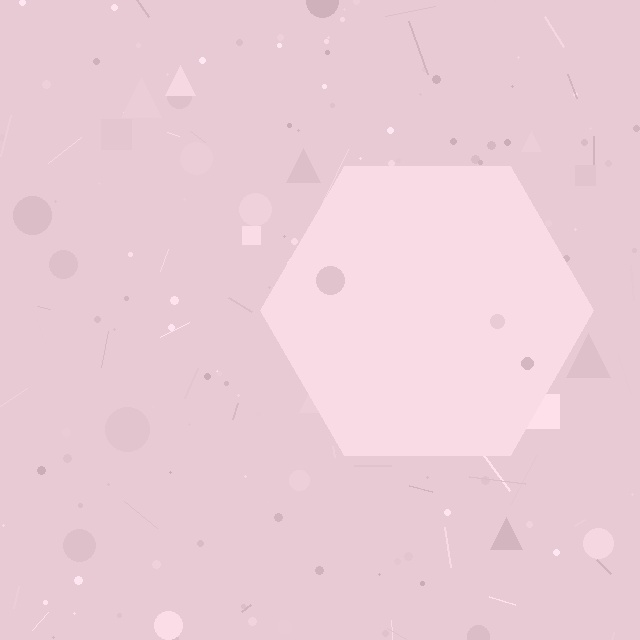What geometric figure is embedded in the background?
A hexagon is embedded in the background.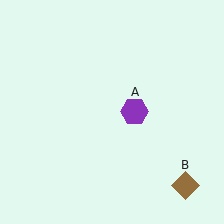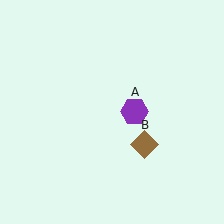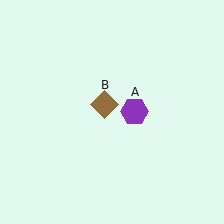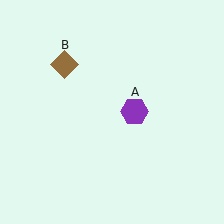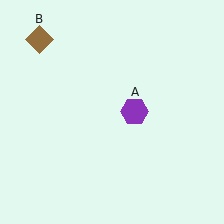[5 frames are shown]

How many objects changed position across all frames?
1 object changed position: brown diamond (object B).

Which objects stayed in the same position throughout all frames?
Purple hexagon (object A) remained stationary.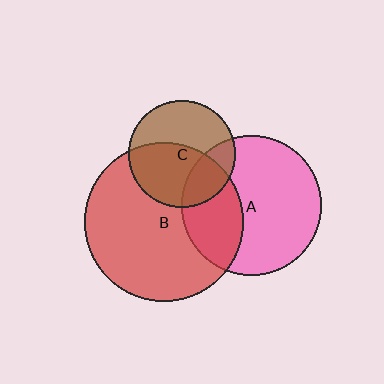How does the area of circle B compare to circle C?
Approximately 2.2 times.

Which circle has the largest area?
Circle B (red).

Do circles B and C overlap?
Yes.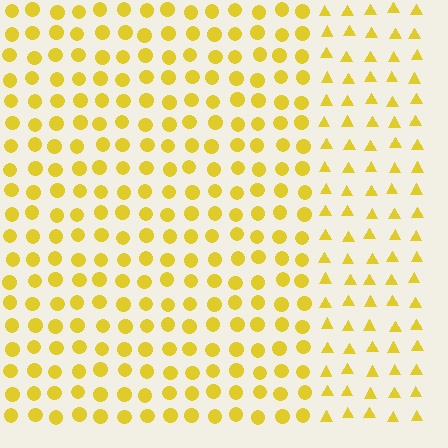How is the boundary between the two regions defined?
The boundary is defined by a change in element shape: circles inside vs. triangles outside. All elements share the same color and spacing.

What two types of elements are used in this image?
The image uses circles inside the rectangle region and triangles outside it.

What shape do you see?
I see a rectangle.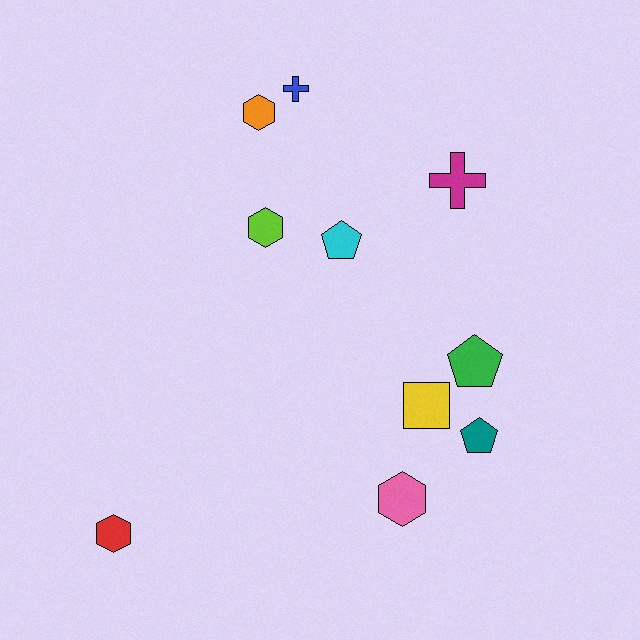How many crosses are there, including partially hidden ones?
There are 2 crosses.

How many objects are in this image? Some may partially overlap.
There are 10 objects.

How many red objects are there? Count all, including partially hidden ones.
There is 1 red object.